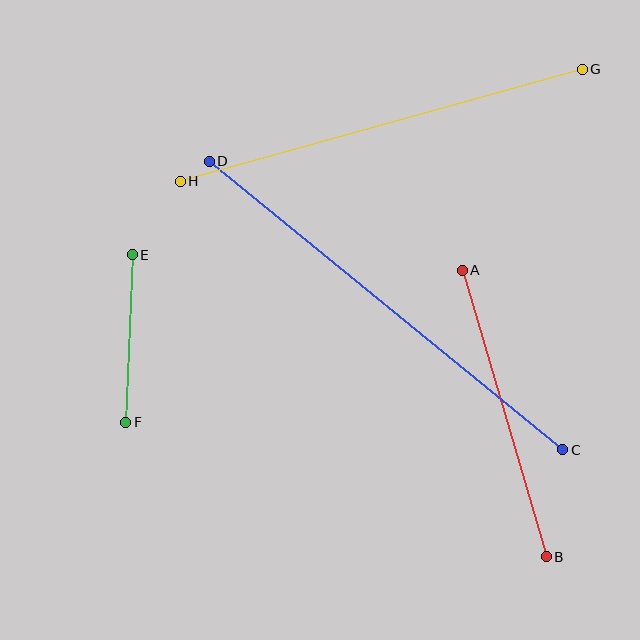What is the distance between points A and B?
The distance is approximately 299 pixels.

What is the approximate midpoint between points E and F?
The midpoint is at approximately (129, 339) pixels.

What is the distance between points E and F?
The distance is approximately 168 pixels.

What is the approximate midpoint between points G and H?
The midpoint is at approximately (381, 125) pixels.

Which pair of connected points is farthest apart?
Points C and D are farthest apart.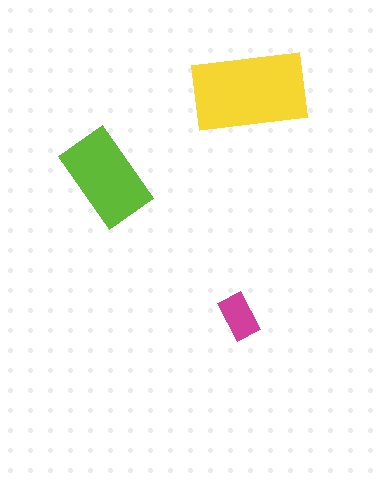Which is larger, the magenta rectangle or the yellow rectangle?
The yellow one.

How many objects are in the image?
There are 3 objects in the image.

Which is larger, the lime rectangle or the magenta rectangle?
The lime one.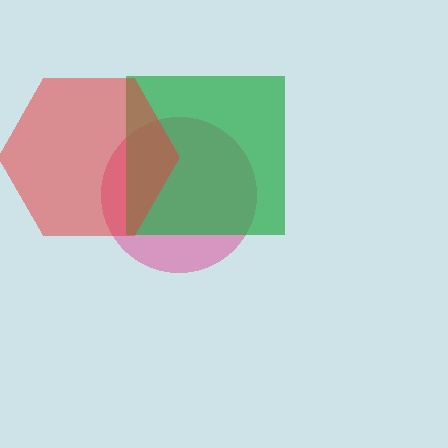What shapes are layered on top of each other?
The layered shapes are: a pink circle, a green square, a red hexagon.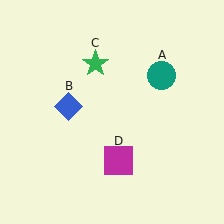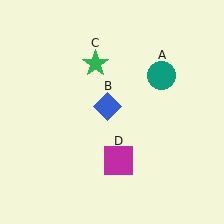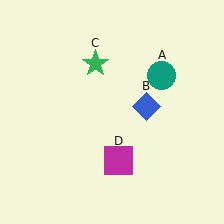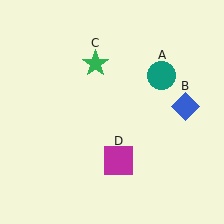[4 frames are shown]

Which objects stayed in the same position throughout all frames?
Teal circle (object A) and green star (object C) and magenta square (object D) remained stationary.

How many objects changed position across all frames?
1 object changed position: blue diamond (object B).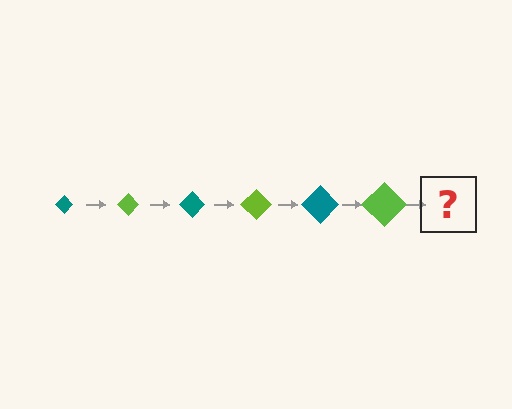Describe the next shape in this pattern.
It should be a teal diamond, larger than the previous one.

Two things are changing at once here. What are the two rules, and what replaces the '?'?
The two rules are that the diamond grows larger each step and the color cycles through teal and lime. The '?' should be a teal diamond, larger than the previous one.